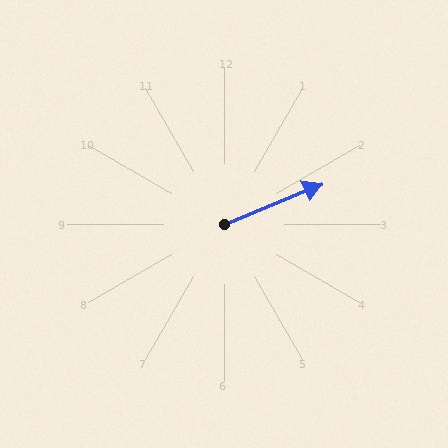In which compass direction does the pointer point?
East.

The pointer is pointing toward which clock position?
Roughly 2 o'clock.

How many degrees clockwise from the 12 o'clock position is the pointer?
Approximately 68 degrees.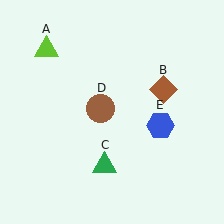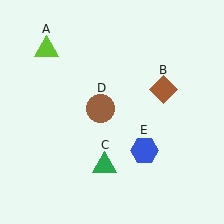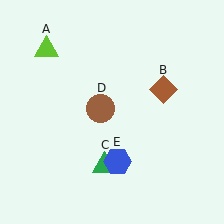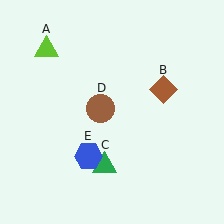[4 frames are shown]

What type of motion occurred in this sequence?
The blue hexagon (object E) rotated clockwise around the center of the scene.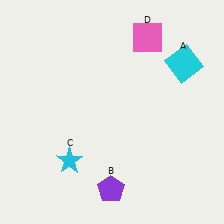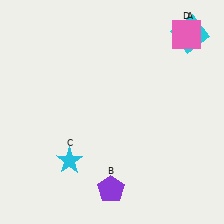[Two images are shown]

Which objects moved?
The objects that moved are: the cyan square (A), the pink square (D).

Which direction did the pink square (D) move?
The pink square (D) moved right.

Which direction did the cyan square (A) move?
The cyan square (A) moved up.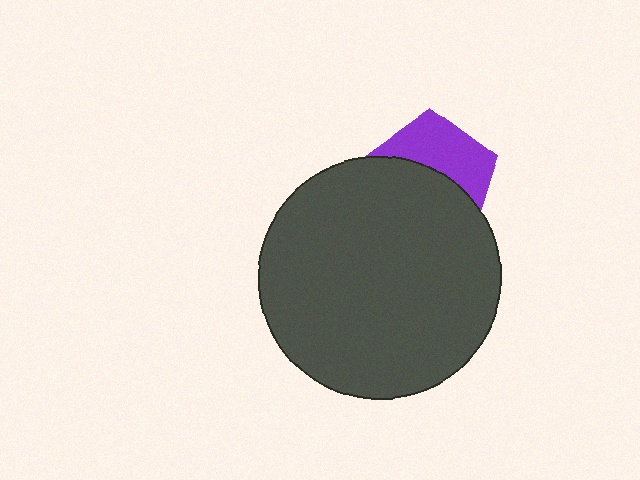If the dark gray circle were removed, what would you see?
You would see the complete purple pentagon.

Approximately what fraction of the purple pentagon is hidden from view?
Roughly 56% of the purple pentagon is hidden behind the dark gray circle.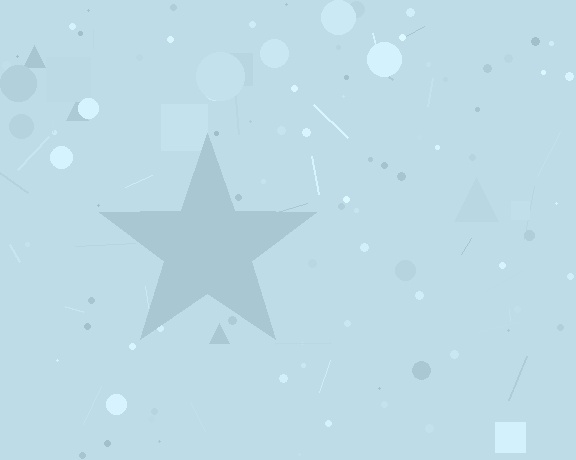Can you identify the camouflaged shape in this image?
The camouflaged shape is a star.